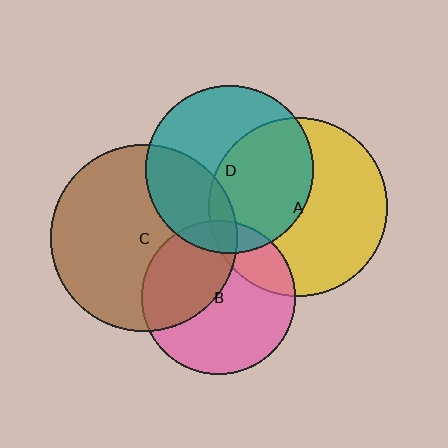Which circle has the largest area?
Circle C (brown).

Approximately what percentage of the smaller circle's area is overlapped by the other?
Approximately 50%.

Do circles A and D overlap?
Yes.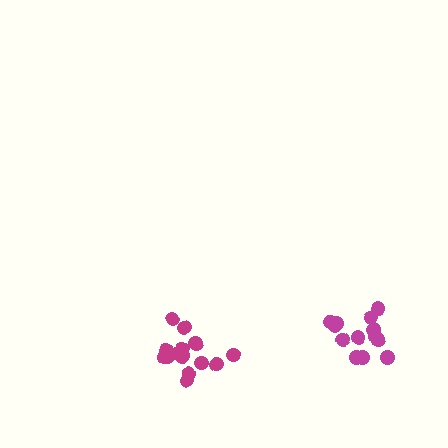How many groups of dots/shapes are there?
There are 2 groups.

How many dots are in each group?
Group 1: 14 dots, Group 2: 13 dots (27 total).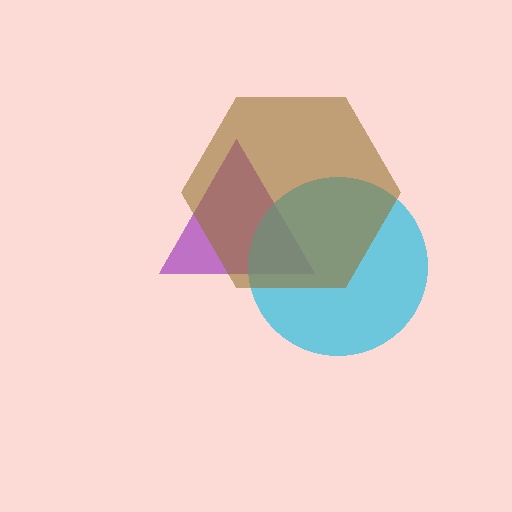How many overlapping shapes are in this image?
There are 3 overlapping shapes in the image.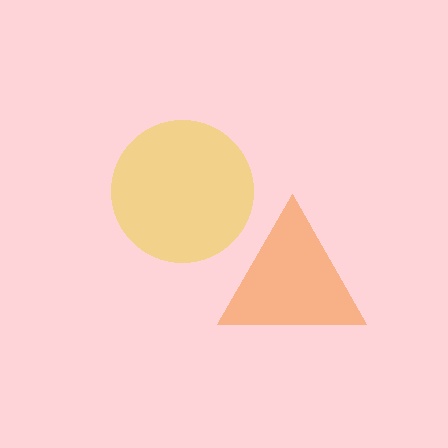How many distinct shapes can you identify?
There are 2 distinct shapes: an orange triangle, a yellow circle.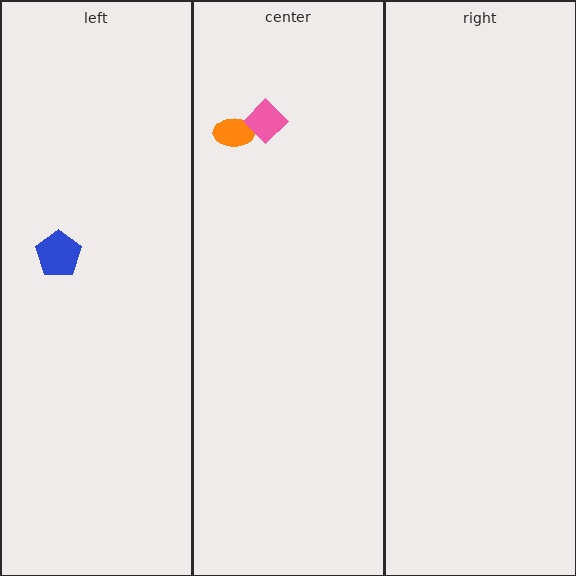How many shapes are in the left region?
1.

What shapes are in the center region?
The orange ellipse, the pink diamond.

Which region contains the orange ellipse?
The center region.